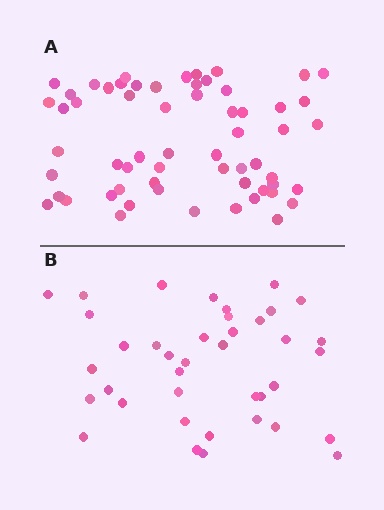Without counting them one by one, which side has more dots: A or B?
Region A (the top region) has more dots.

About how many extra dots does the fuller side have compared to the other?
Region A has approximately 20 more dots than region B.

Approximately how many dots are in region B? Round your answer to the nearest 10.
About 40 dots. (The exact count is 39, which rounds to 40.)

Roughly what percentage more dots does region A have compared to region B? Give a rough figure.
About 55% more.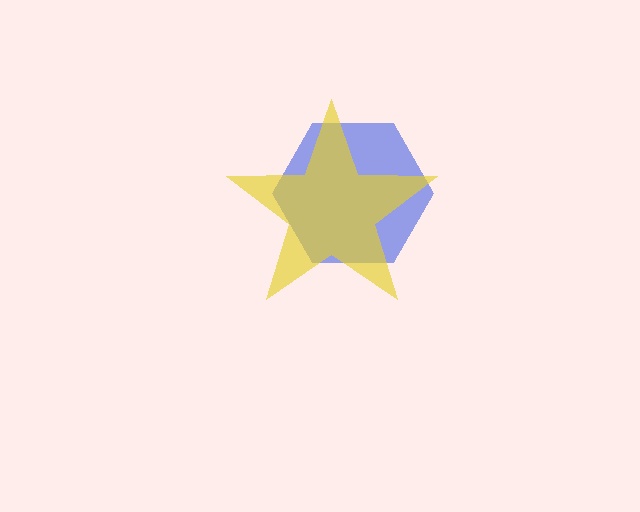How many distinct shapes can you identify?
There are 2 distinct shapes: a blue hexagon, a yellow star.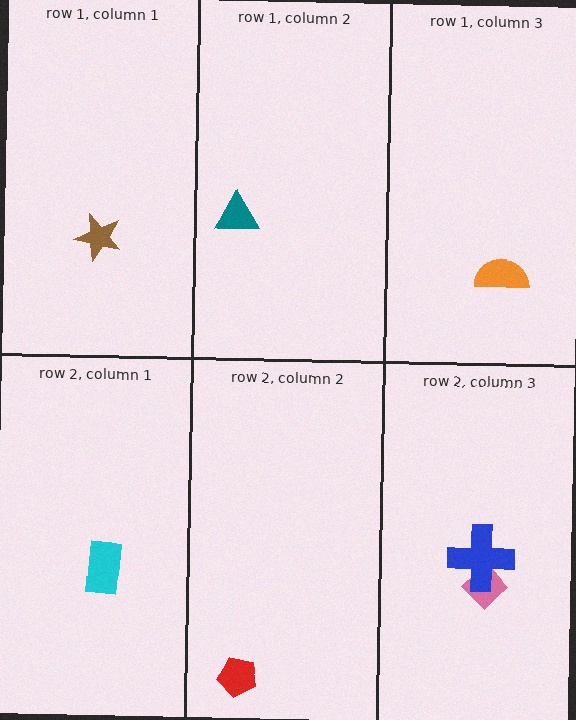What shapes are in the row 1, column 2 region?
The teal triangle.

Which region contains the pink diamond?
The row 2, column 3 region.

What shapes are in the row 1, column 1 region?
The brown star.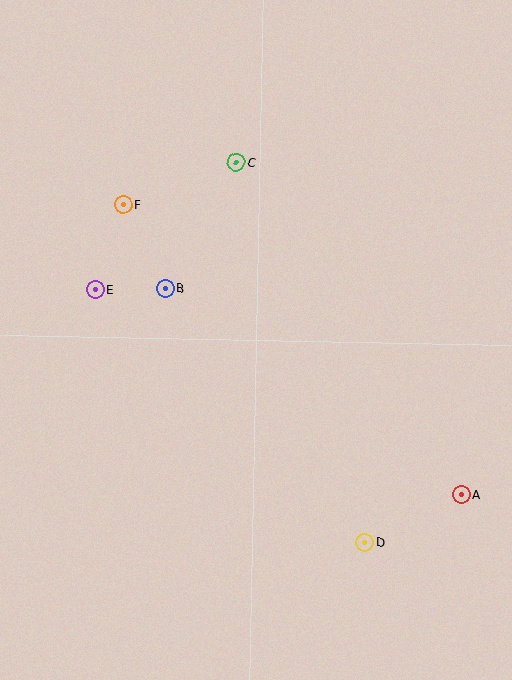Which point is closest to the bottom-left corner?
Point D is closest to the bottom-left corner.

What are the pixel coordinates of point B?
Point B is at (165, 289).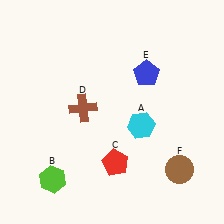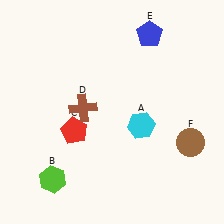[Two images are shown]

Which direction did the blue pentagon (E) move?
The blue pentagon (E) moved up.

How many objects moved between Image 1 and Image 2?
3 objects moved between the two images.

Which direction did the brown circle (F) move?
The brown circle (F) moved up.